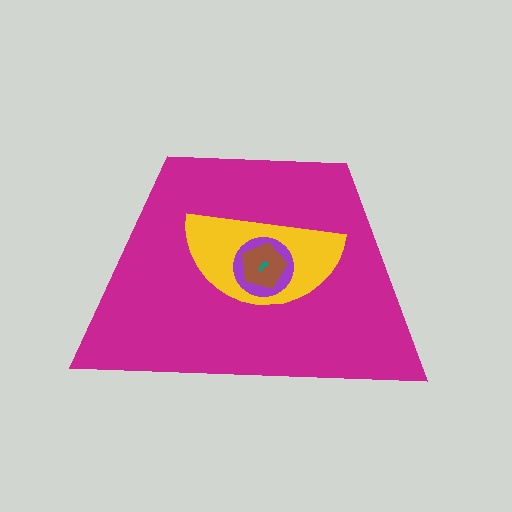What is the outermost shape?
The magenta trapezoid.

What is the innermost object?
The teal arrow.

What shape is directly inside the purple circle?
The brown pentagon.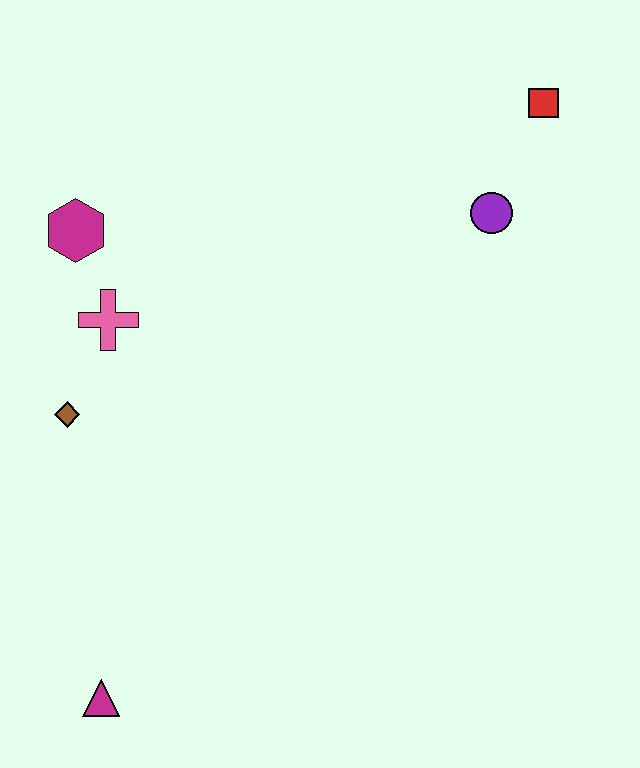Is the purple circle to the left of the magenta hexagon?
No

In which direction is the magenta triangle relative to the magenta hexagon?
The magenta triangle is below the magenta hexagon.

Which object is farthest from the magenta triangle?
The red square is farthest from the magenta triangle.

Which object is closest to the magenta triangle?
The brown diamond is closest to the magenta triangle.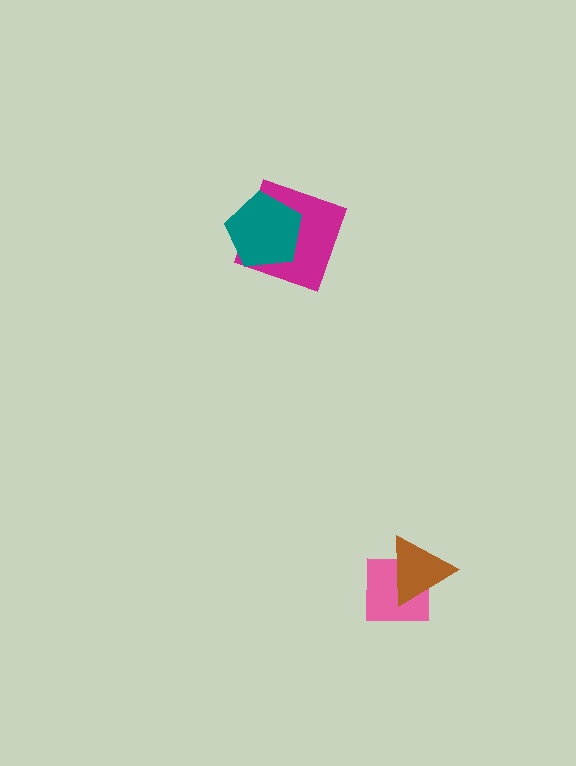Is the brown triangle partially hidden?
No, no other shape covers it.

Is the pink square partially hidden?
Yes, it is partially covered by another shape.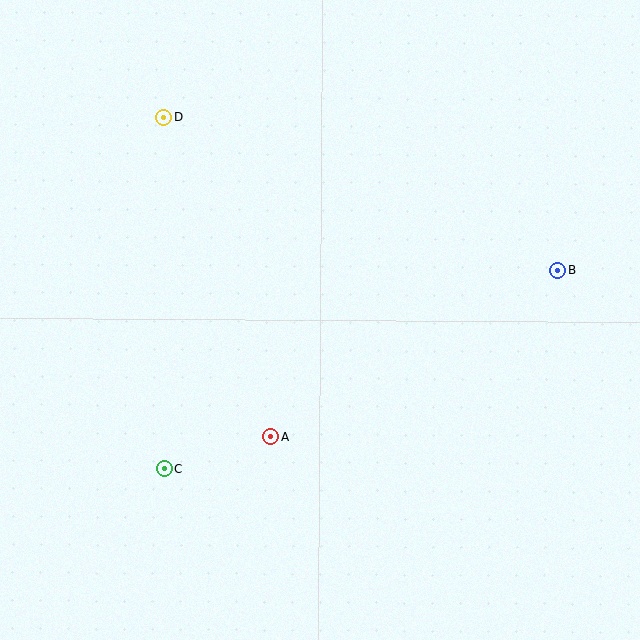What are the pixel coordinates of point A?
Point A is at (271, 437).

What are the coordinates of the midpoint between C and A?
The midpoint between C and A is at (218, 453).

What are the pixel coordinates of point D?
Point D is at (164, 117).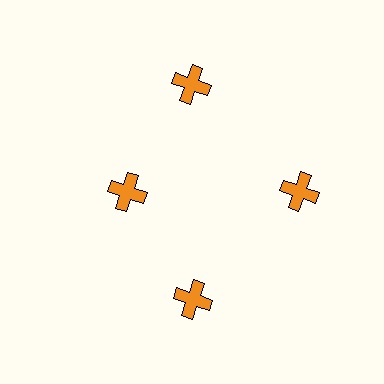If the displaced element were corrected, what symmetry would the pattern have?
It would have 4-fold rotational symmetry — the pattern would map onto itself every 90 degrees.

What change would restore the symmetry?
The symmetry would be restored by moving it outward, back onto the ring so that all 4 crosses sit at equal angles and equal distance from the center.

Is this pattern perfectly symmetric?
No. The 4 orange crosses are arranged in a ring, but one element near the 9 o'clock position is pulled inward toward the center, breaking the 4-fold rotational symmetry.